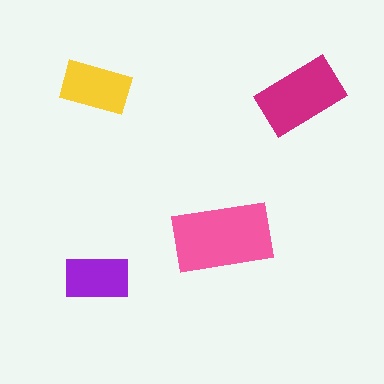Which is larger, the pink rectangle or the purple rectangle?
The pink one.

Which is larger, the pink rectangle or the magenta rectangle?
The pink one.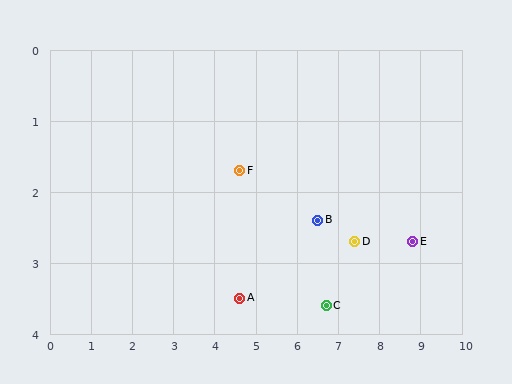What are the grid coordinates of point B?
Point B is at approximately (6.5, 2.4).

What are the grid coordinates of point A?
Point A is at approximately (4.6, 3.5).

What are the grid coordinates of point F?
Point F is at approximately (4.6, 1.7).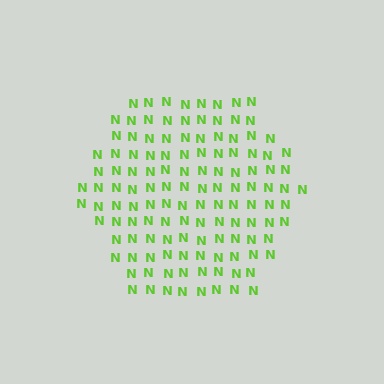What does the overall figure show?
The overall figure shows a hexagon.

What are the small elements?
The small elements are letter N's.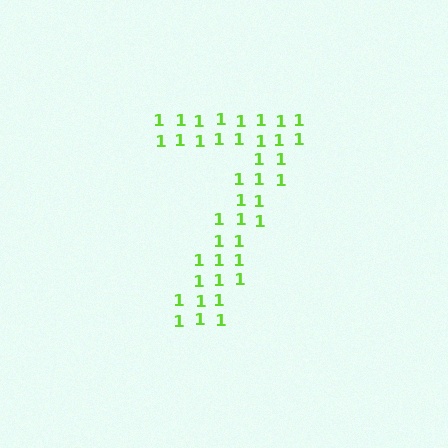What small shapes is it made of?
It is made of small digit 1's.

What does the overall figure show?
The overall figure shows the digit 7.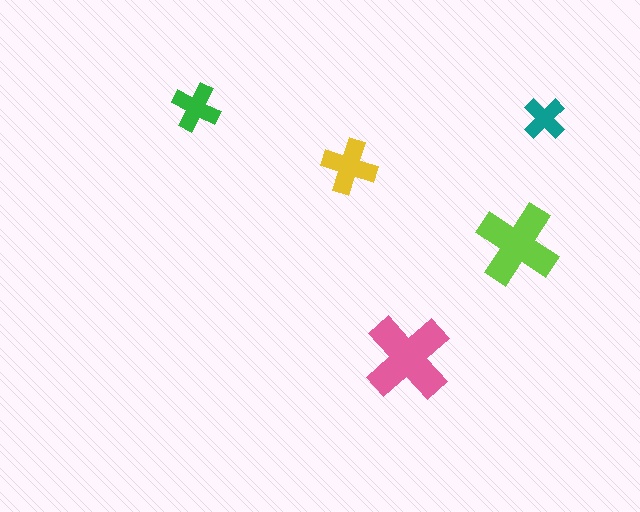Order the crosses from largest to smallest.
the pink one, the lime one, the yellow one, the green one, the teal one.